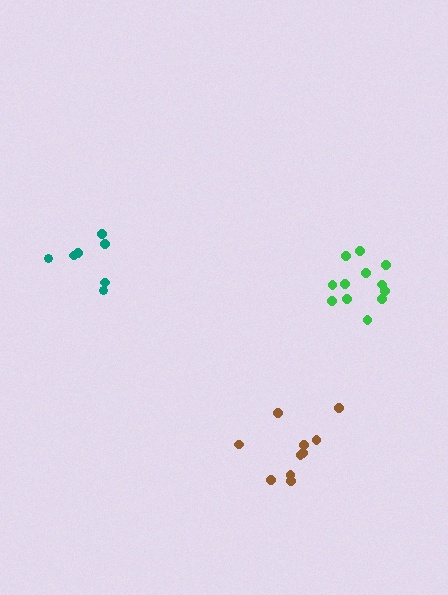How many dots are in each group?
Group 1: 12 dots, Group 2: 10 dots, Group 3: 7 dots (29 total).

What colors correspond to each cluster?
The clusters are colored: green, brown, teal.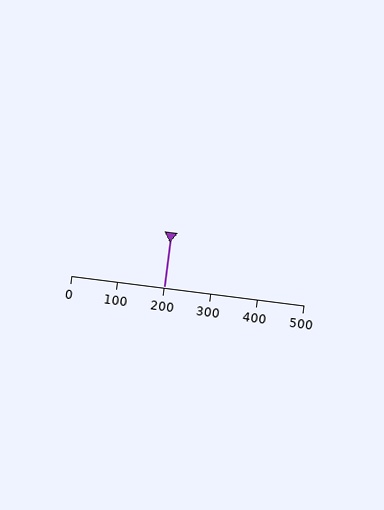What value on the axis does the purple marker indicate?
The marker indicates approximately 200.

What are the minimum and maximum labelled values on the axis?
The axis runs from 0 to 500.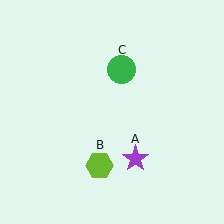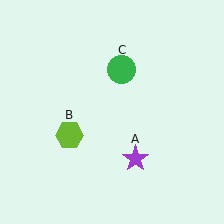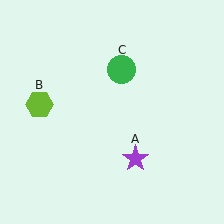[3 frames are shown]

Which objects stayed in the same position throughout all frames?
Purple star (object A) and green circle (object C) remained stationary.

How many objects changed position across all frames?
1 object changed position: lime hexagon (object B).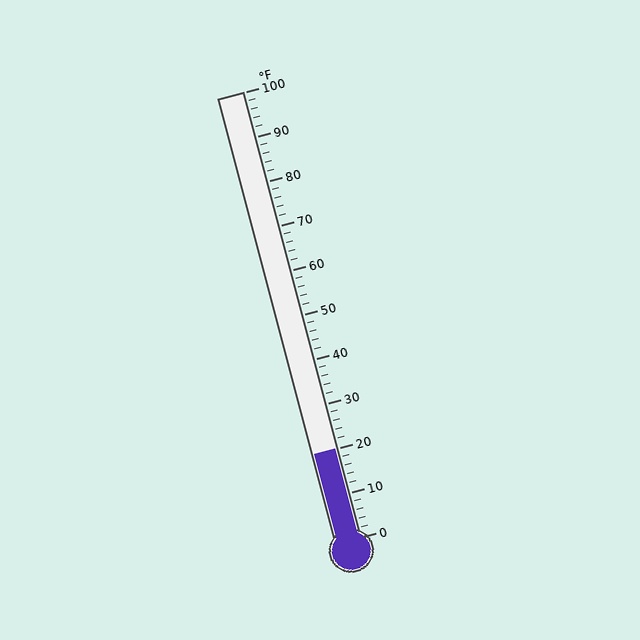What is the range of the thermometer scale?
The thermometer scale ranges from 0°F to 100°F.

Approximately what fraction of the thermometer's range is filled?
The thermometer is filled to approximately 20% of its range.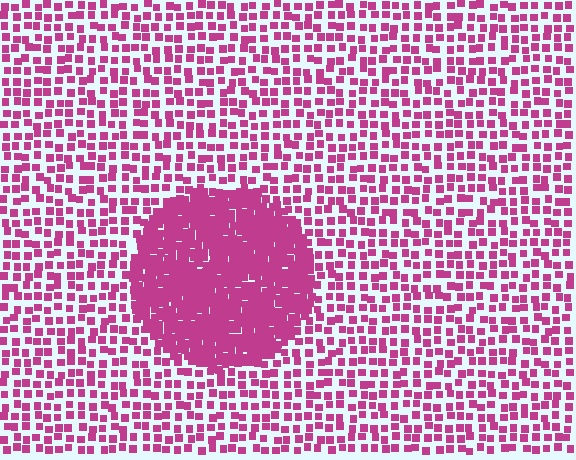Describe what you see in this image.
The image contains small magenta elements arranged at two different densities. A circle-shaped region is visible where the elements are more densely packed than the surrounding area.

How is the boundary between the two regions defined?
The boundary is defined by a change in element density (approximately 2.7x ratio). All elements are the same color, size, and shape.